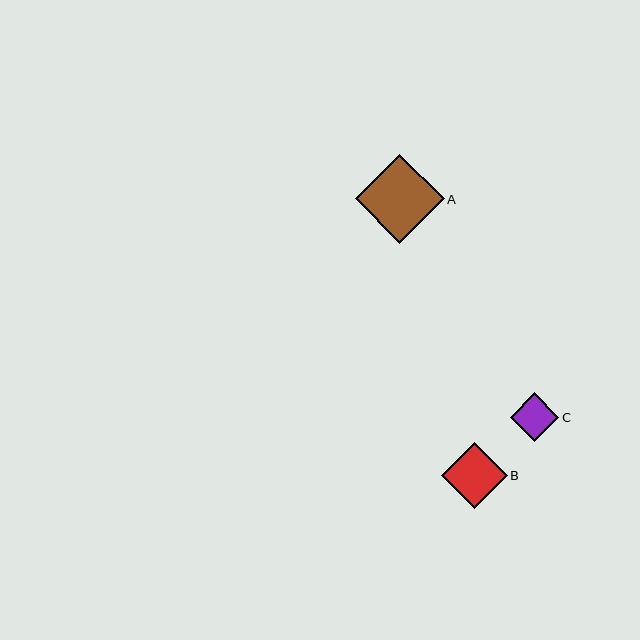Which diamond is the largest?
Diamond A is the largest with a size of approximately 89 pixels.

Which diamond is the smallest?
Diamond C is the smallest with a size of approximately 48 pixels.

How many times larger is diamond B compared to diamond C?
Diamond B is approximately 1.4 times the size of diamond C.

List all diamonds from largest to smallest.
From largest to smallest: A, B, C.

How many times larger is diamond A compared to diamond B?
Diamond A is approximately 1.4 times the size of diamond B.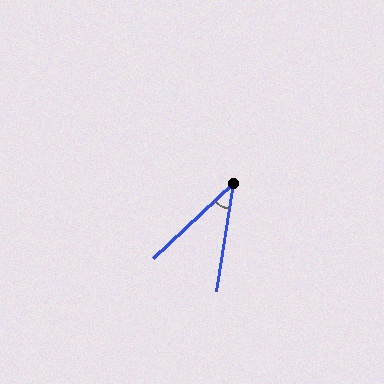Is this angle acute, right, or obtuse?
It is acute.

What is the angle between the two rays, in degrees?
Approximately 38 degrees.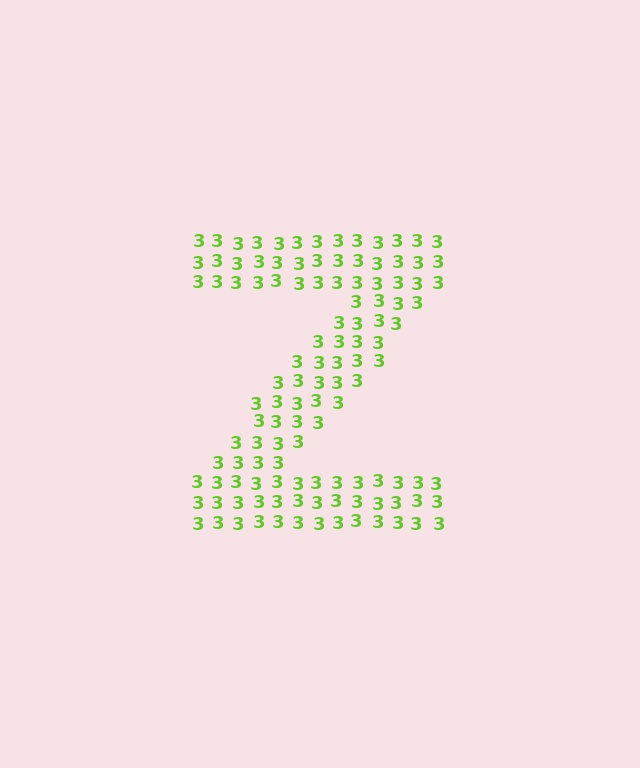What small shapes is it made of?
It is made of small digit 3's.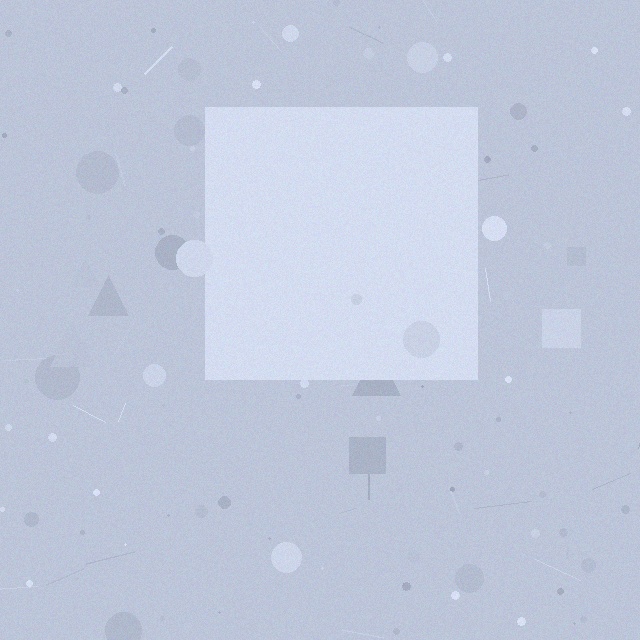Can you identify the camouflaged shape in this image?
The camouflaged shape is a square.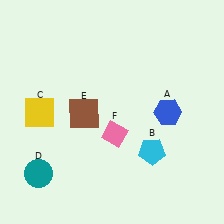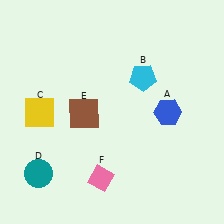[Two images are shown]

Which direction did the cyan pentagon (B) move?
The cyan pentagon (B) moved up.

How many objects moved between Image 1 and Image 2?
2 objects moved between the two images.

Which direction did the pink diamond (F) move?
The pink diamond (F) moved down.